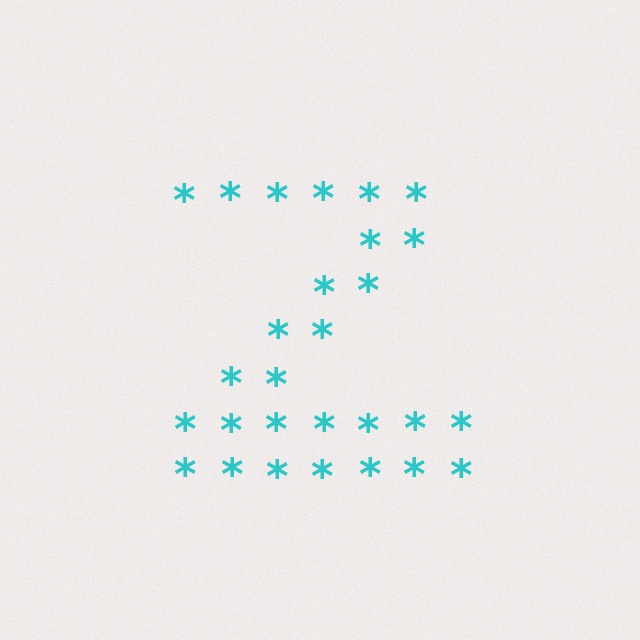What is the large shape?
The large shape is the letter Z.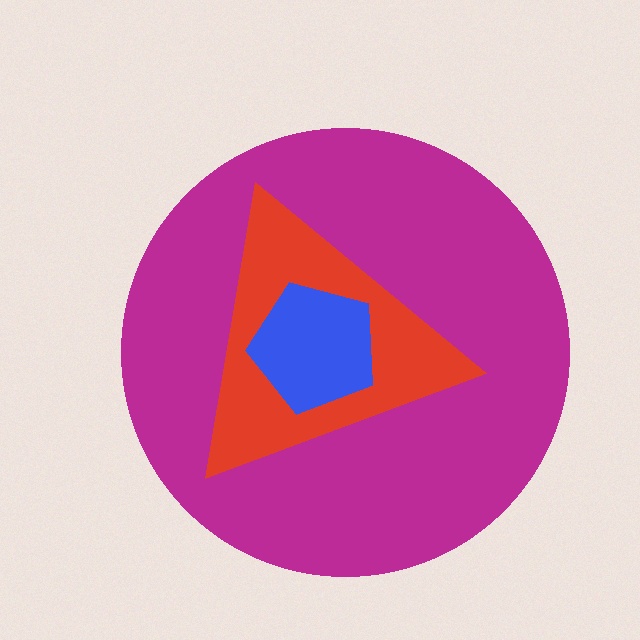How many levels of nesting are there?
3.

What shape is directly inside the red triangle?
The blue pentagon.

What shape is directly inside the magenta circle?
The red triangle.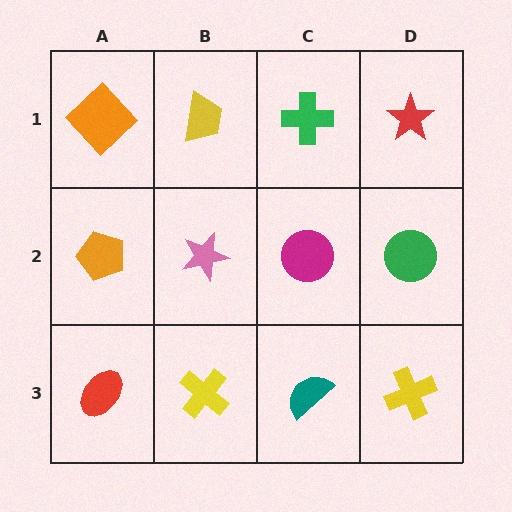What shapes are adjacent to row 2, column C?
A green cross (row 1, column C), a teal semicircle (row 3, column C), a pink star (row 2, column B), a green circle (row 2, column D).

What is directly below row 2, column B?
A yellow cross.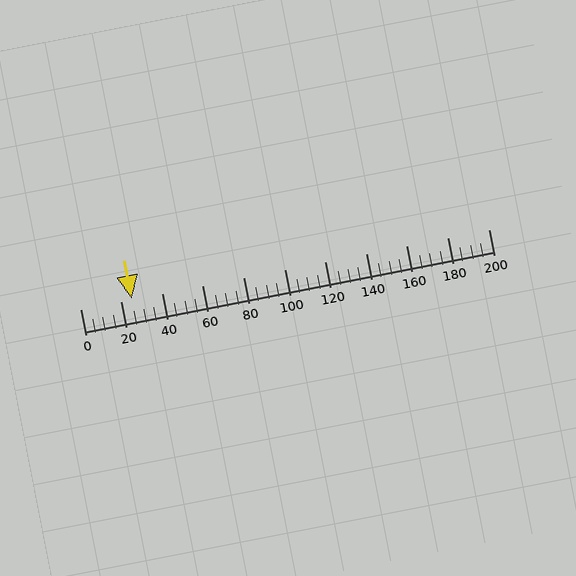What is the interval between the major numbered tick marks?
The major tick marks are spaced 20 units apart.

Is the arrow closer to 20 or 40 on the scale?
The arrow is closer to 20.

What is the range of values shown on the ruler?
The ruler shows values from 0 to 200.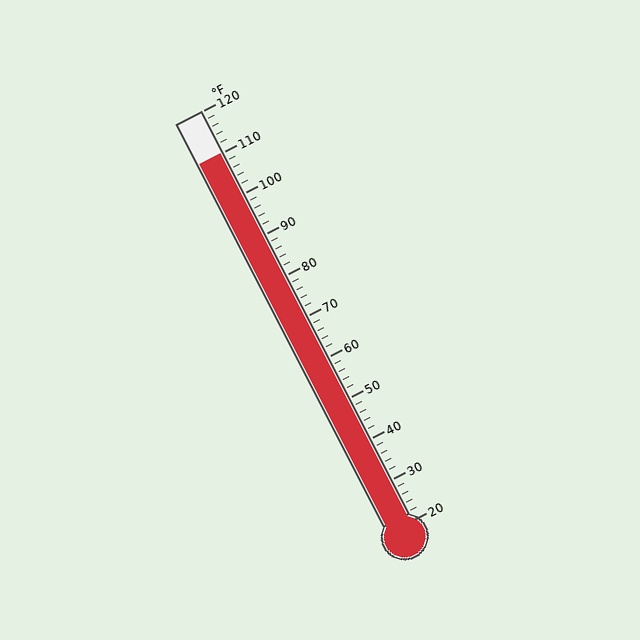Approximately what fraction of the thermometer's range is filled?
The thermometer is filled to approximately 90% of its range.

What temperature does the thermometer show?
The thermometer shows approximately 110°F.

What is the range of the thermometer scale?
The thermometer scale ranges from 20°F to 120°F.